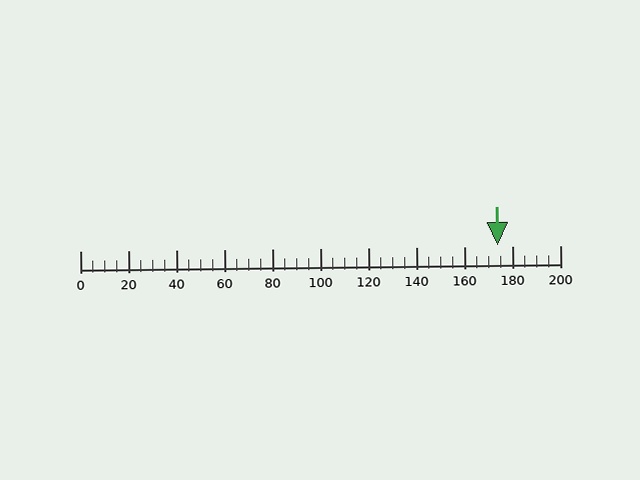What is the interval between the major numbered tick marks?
The major tick marks are spaced 20 units apart.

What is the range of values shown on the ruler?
The ruler shows values from 0 to 200.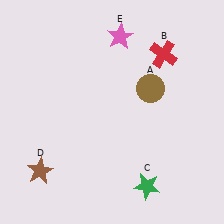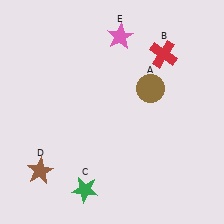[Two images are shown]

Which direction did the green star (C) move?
The green star (C) moved left.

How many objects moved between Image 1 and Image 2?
1 object moved between the two images.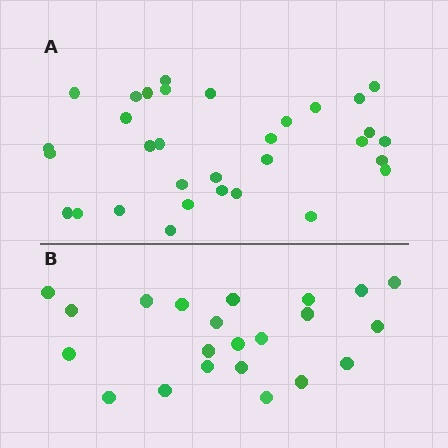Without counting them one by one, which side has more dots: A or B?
Region A (the top region) has more dots.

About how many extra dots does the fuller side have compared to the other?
Region A has roughly 10 or so more dots than region B.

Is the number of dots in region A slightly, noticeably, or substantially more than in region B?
Region A has substantially more. The ratio is roughly 1.5 to 1.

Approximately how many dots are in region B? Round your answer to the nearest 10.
About 20 dots. (The exact count is 22, which rounds to 20.)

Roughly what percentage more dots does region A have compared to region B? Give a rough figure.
About 45% more.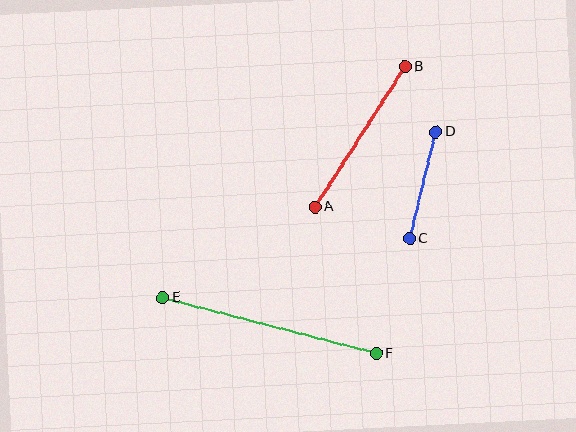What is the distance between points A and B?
The distance is approximately 166 pixels.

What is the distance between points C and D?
The distance is approximately 110 pixels.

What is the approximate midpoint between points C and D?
The midpoint is at approximately (423, 185) pixels.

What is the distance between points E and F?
The distance is approximately 221 pixels.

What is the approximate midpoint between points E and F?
The midpoint is at approximately (269, 326) pixels.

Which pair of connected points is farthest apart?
Points E and F are farthest apart.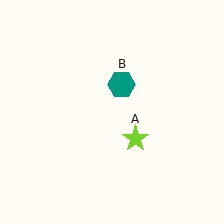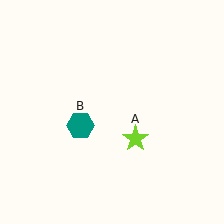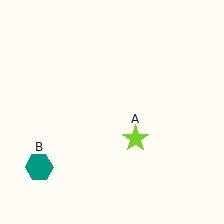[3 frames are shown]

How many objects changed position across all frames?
1 object changed position: teal hexagon (object B).